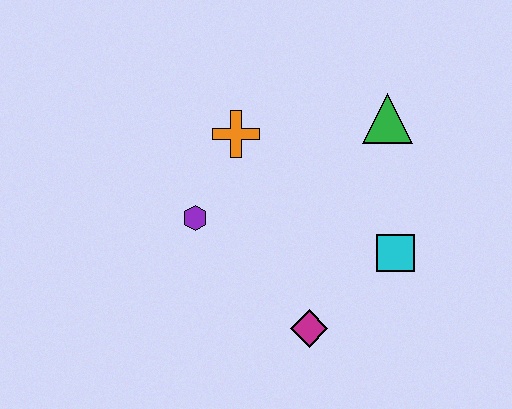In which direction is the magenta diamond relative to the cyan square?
The magenta diamond is to the left of the cyan square.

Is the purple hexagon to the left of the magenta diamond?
Yes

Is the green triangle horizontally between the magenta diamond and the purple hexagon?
No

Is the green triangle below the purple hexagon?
No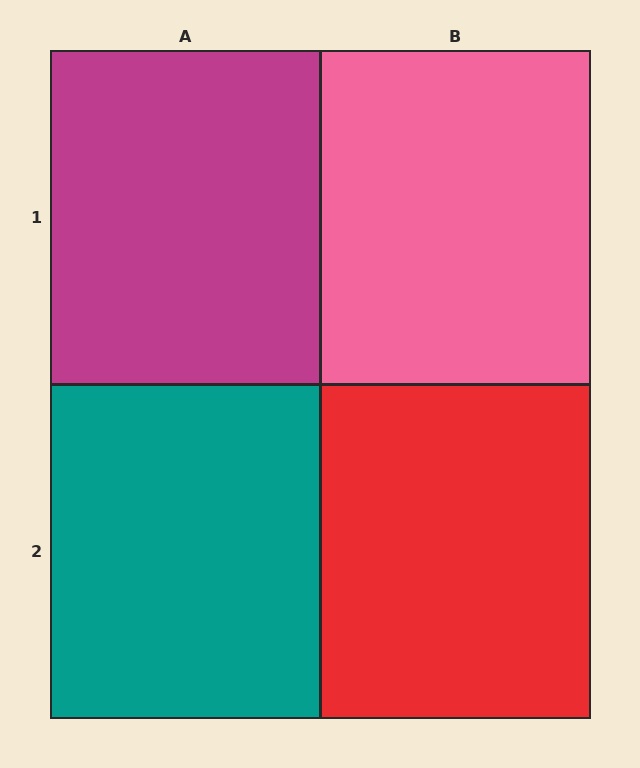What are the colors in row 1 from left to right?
Magenta, pink.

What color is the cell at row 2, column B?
Red.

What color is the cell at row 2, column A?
Teal.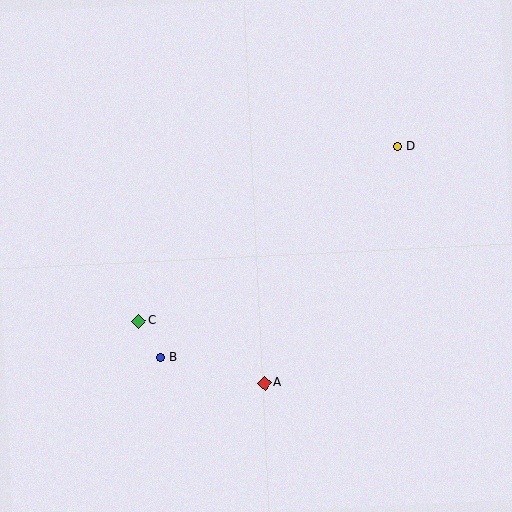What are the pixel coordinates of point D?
Point D is at (397, 147).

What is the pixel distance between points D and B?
The distance between D and B is 317 pixels.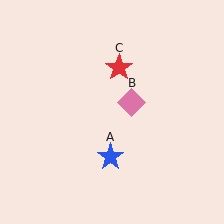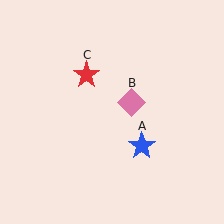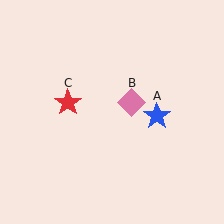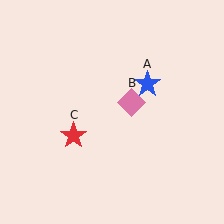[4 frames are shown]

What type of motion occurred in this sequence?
The blue star (object A), red star (object C) rotated counterclockwise around the center of the scene.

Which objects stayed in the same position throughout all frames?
Pink diamond (object B) remained stationary.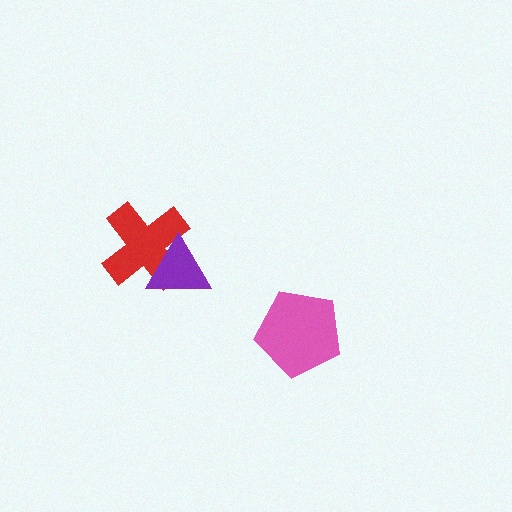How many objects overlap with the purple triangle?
1 object overlaps with the purple triangle.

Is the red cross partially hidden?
Yes, it is partially covered by another shape.